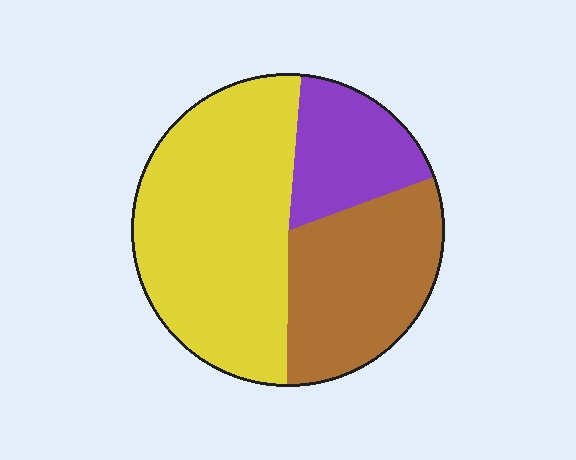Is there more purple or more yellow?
Yellow.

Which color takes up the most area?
Yellow, at roughly 50%.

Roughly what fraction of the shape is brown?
Brown takes up about one third (1/3) of the shape.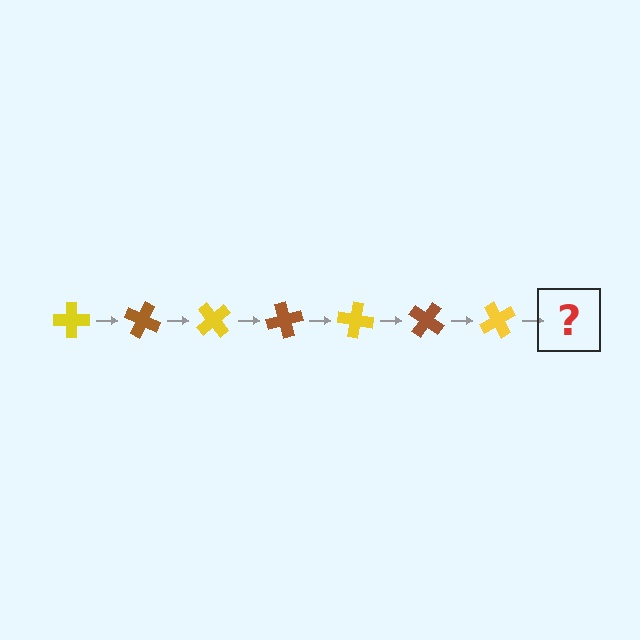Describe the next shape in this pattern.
It should be a brown cross, rotated 175 degrees from the start.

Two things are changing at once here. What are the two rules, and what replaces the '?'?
The two rules are that it rotates 25 degrees each step and the color cycles through yellow and brown. The '?' should be a brown cross, rotated 175 degrees from the start.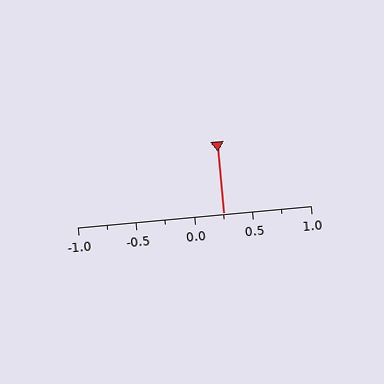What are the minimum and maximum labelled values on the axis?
The axis runs from -1.0 to 1.0.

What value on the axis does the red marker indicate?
The marker indicates approximately 0.25.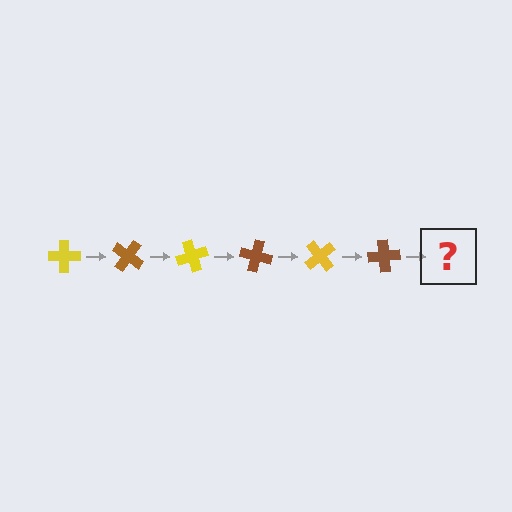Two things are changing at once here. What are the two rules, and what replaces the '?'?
The two rules are that it rotates 35 degrees each step and the color cycles through yellow and brown. The '?' should be a yellow cross, rotated 210 degrees from the start.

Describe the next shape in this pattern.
It should be a yellow cross, rotated 210 degrees from the start.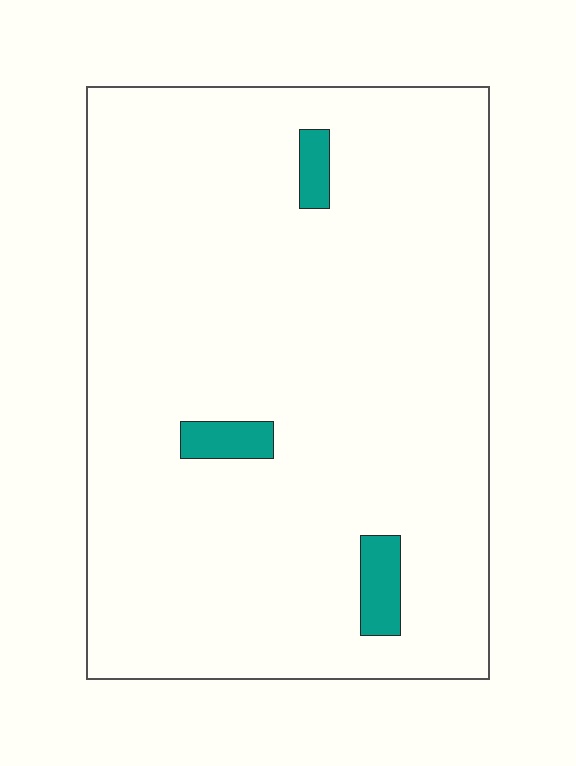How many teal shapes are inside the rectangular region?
3.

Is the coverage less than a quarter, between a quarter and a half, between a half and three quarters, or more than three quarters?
Less than a quarter.